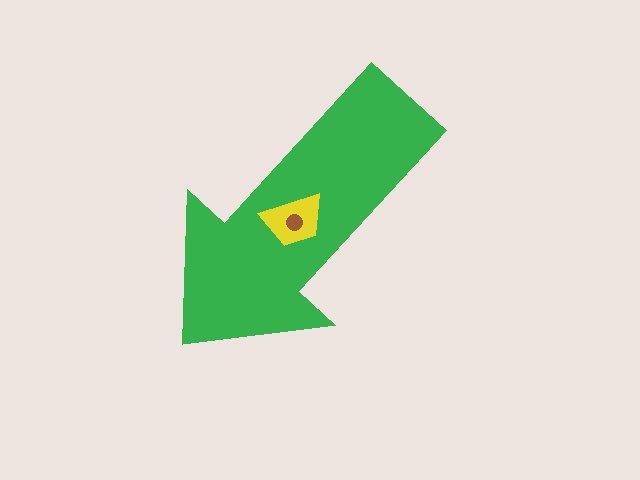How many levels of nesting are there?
3.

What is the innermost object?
The brown circle.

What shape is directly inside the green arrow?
The yellow trapezoid.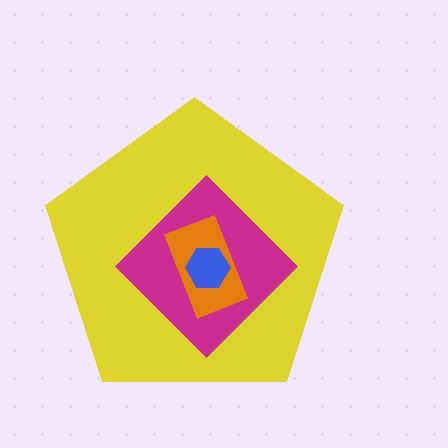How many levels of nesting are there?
4.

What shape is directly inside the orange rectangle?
The blue hexagon.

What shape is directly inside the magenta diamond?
The orange rectangle.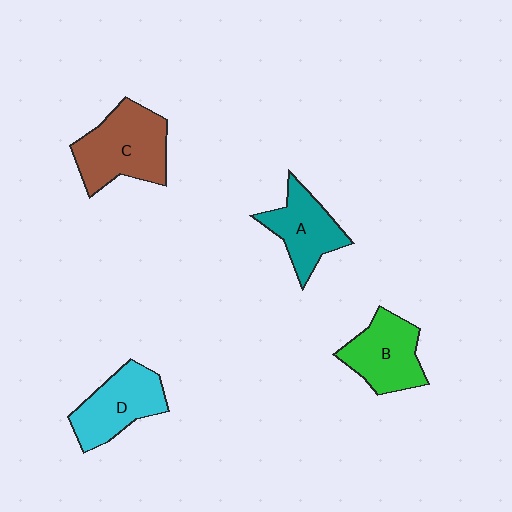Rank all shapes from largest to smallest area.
From largest to smallest: C (brown), D (cyan), B (green), A (teal).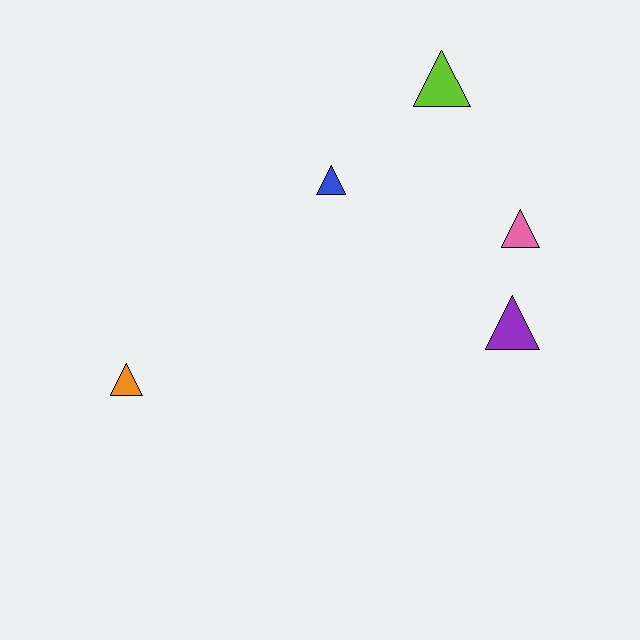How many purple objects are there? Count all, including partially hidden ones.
There is 1 purple object.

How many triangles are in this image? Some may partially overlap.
There are 5 triangles.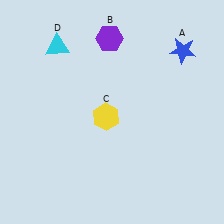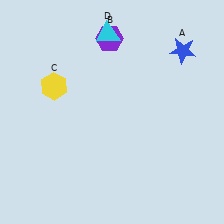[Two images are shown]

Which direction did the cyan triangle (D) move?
The cyan triangle (D) moved right.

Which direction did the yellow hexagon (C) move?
The yellow hexagon (C) moved left.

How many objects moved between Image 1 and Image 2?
2 objects moved between the two images.